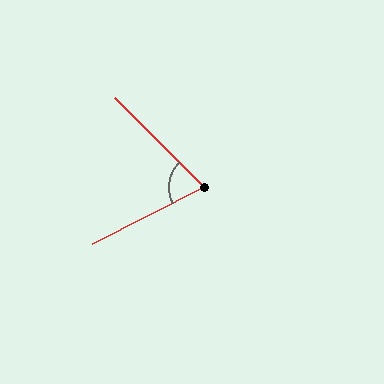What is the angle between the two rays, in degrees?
Approximately 72 degrees.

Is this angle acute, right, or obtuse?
It is acute.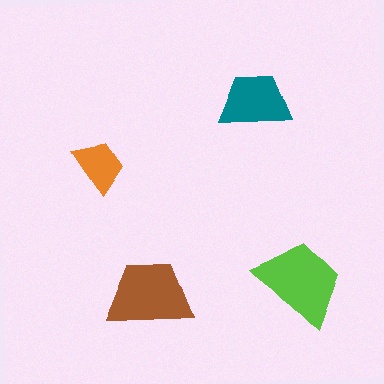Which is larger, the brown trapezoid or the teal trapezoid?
The brown one.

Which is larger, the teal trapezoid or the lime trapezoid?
The lime one.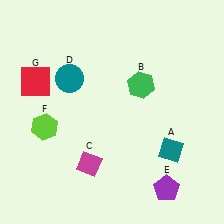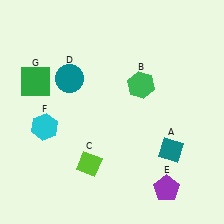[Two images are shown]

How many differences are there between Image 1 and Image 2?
There are 3 differences between the two images.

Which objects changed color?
C changed from magenta to lime. F changed from lime to cyan. G changed from red to green.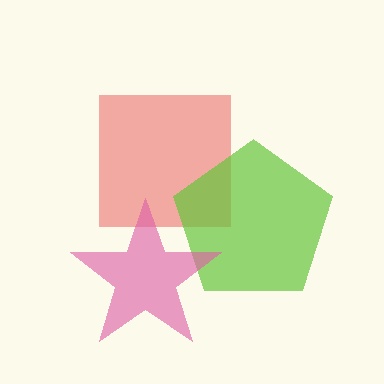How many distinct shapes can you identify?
There are 3 distinct shapes: a red square, a lime pentagon, a pink star.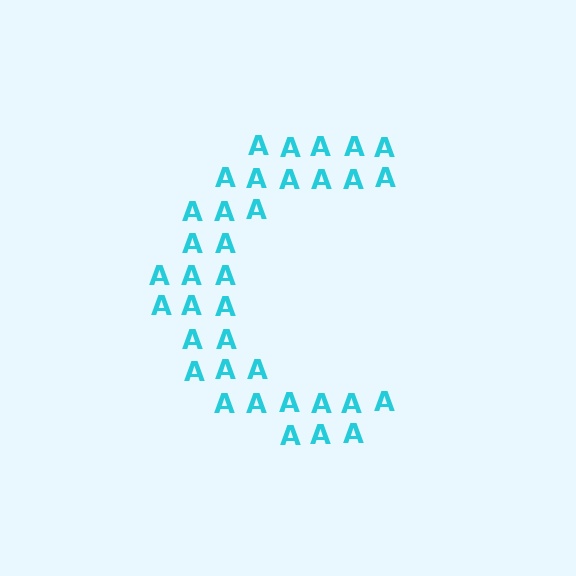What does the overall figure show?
The overall figure shows the letter C.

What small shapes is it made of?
It is made of small letter A's.